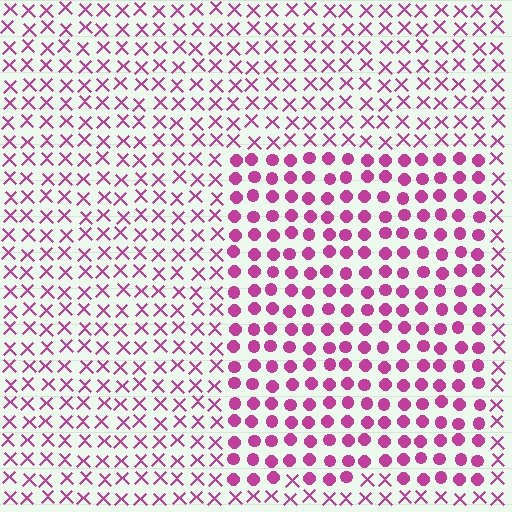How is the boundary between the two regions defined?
The boundary is defined by a change in element shape: circles inside vs. X marks outside. All elements share the same color and spacing.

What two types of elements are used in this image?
The image uses circles inside the rectangle region and X marks outside it.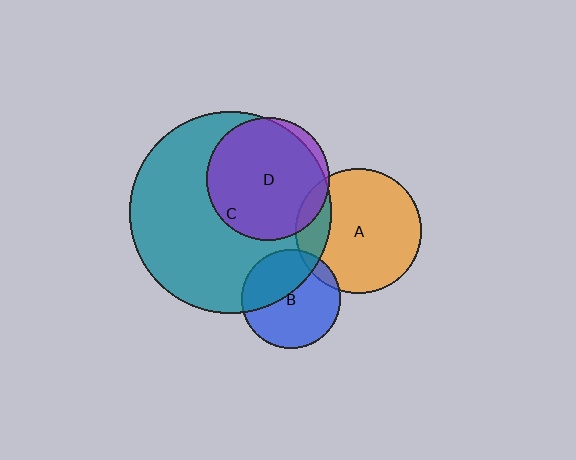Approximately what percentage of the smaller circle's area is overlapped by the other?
Approximately 10%.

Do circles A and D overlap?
Yes.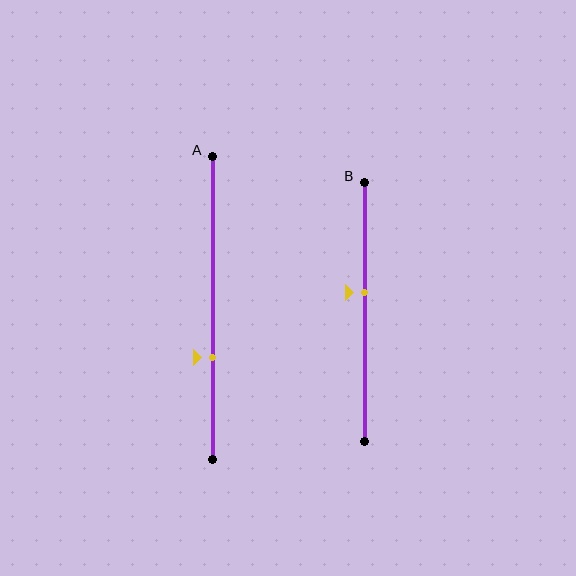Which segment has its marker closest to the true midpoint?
Segment B has its marker closest to the true midpoint.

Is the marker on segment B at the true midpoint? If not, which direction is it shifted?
No, the marker on segment B is shifted upward by about 8% of the segment length.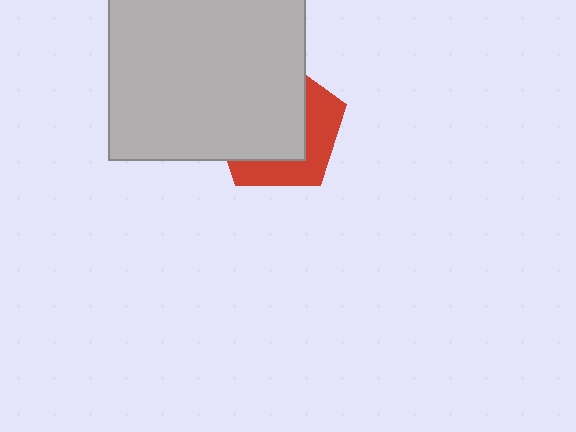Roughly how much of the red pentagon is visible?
A small part of it is visible (roughly 37%).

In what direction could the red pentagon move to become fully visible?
The red pentagon could move toward the lower-right. That would shift it out from behind the light gray square entirely.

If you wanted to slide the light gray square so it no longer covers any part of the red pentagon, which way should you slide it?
Slide it toward the upper-left — that is the most direct way to separate the two shapes.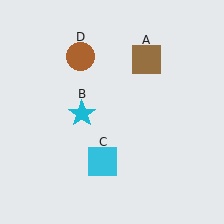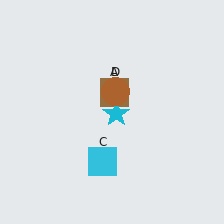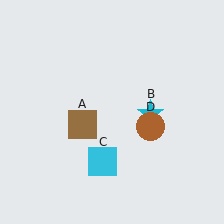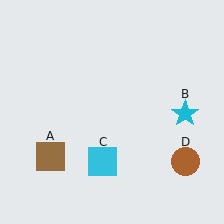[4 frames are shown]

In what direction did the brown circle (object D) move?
The brown circle (object D) moved down and to the right.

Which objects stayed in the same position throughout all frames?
Cyan square (object C) remained stationary.